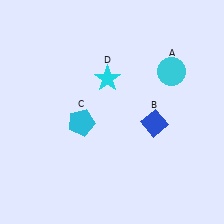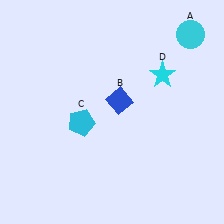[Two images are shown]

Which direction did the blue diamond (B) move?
The blue diamond (B) moved left.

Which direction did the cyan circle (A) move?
The cyan circle (A) moved up.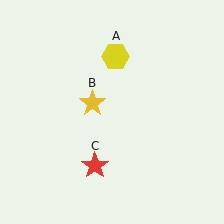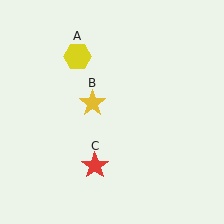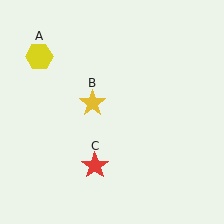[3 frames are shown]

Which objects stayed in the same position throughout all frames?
Yellow star (object B) and red star (object C) remained stationary.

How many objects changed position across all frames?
1 object changed position: yellow hexagon (object A).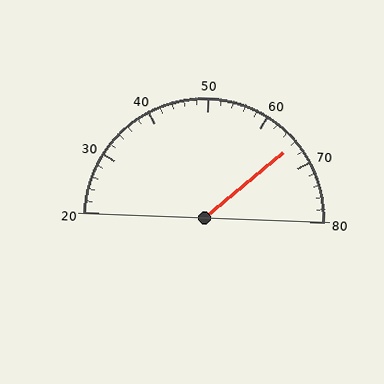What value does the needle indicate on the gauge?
The needle indicates approximately 66.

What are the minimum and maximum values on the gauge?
The gauge ranges from 20 to 80.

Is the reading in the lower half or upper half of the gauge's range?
The reading is in the upper half of the range (20 to 80).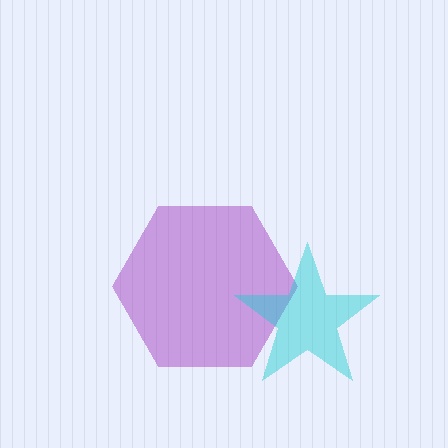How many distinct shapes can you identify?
There are 2 distinct shapes: a purple hexagon, a cyan star.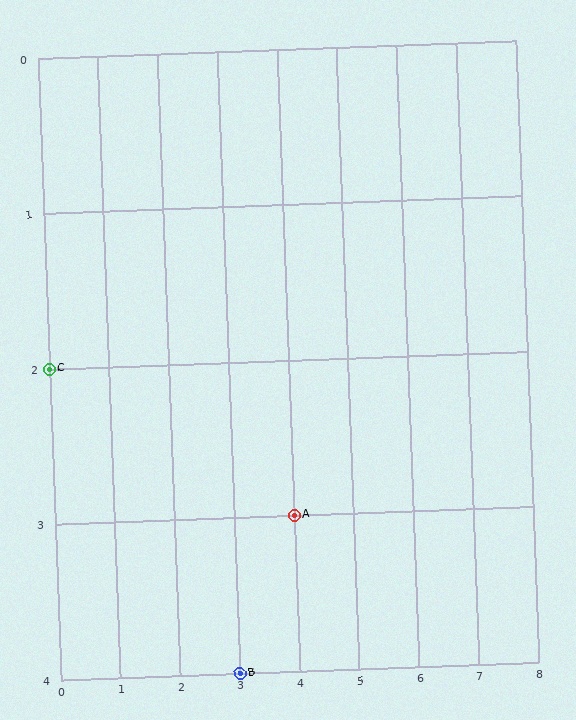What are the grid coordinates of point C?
Point C is at grid coordinates (0, 2).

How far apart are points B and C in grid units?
Points B and C are 3 columns and 2 rows apart (about 3.6 grid units diagonally).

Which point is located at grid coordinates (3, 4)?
Point B is at (3, 4).